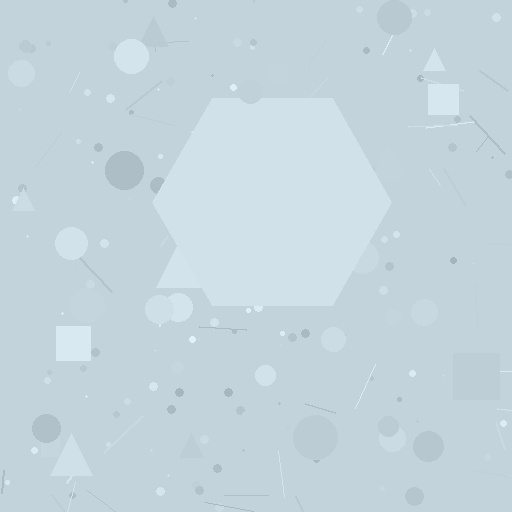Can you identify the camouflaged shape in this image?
The camouflaged shape is a hexagon.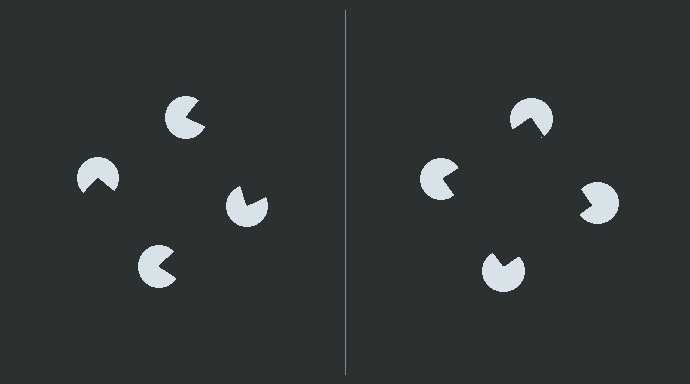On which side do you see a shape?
An illusory square appears on the right side. On the left side the wedge cuts are rotated, so no coherent shape forms.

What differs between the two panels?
The pac-man discs are positioned identically on both sides; only the wedge orientations differ. On the right they align to a square; on the left they are misaligned.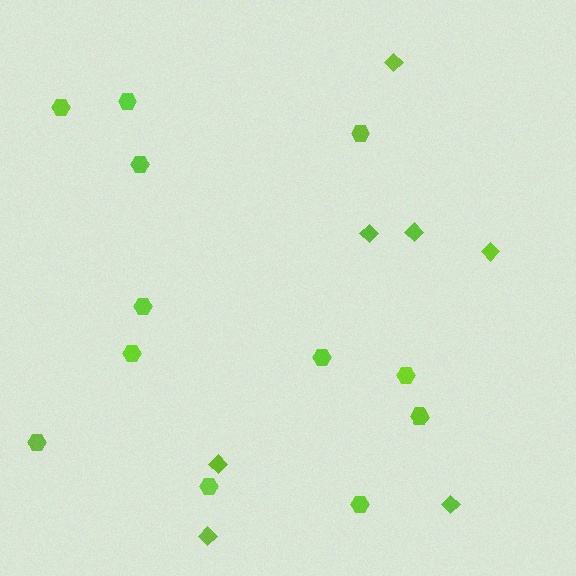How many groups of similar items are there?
There are 2 groups: one group of diamonds (7) and one group of hexagons (12).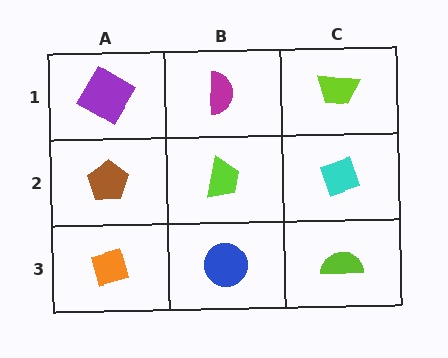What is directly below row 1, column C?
A cyan diamond.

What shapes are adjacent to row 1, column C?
A cyan diamond (row 2, column C), a magenta semicircle (row 1, column B).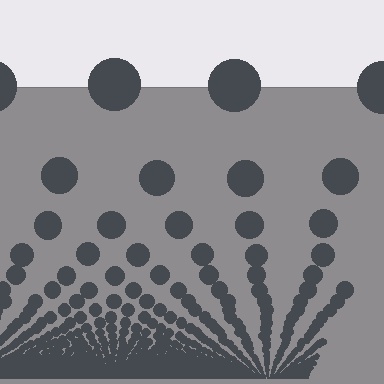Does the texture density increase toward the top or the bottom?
Density increases toward the bottom.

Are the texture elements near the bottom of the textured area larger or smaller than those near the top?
Smaller. The gradient is inverted — elements near the bottom are smaller and denser.